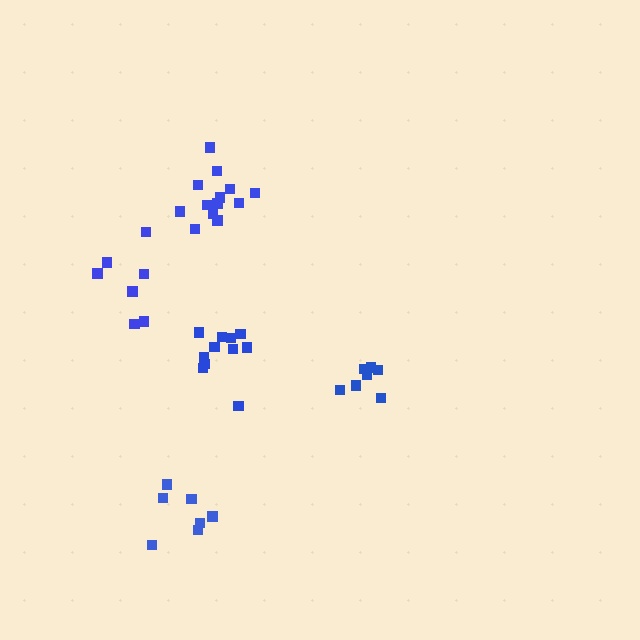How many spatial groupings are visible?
There are 5 spatial groupings.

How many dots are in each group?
Group 1: 7 dots, Group 2: 7 dots, Group 3: 7 dots, Group 4: 11 dots, Group 5: 13 dots (45 total).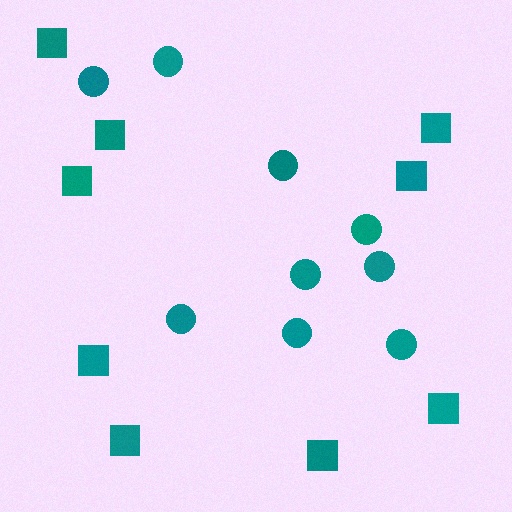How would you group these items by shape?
There are 2 groups: one group of squares (9) and one group of circles (9).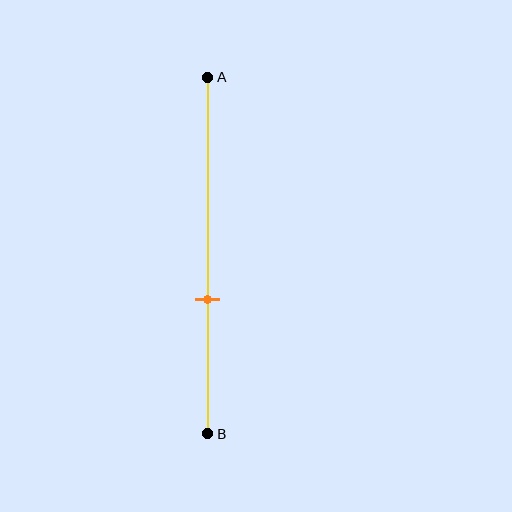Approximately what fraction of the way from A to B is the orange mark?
The orange mark is approximately 60% of the way from A to B.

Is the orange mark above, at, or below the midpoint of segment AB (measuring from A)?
The orange mark is below the midpoint of segment AB.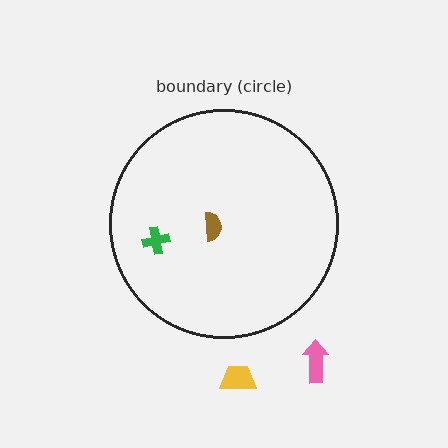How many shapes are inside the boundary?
2 inside, 2 outside.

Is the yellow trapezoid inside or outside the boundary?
Outside.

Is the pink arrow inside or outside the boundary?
Outside.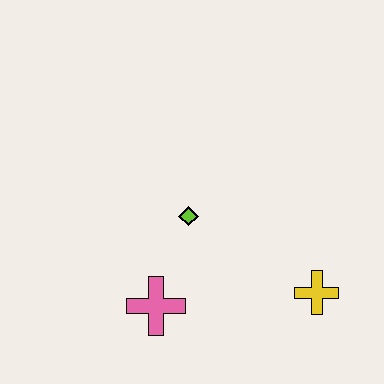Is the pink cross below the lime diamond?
Yes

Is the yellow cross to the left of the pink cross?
No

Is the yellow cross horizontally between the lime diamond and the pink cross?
No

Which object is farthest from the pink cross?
The yellow cross is farthest from the pink cross.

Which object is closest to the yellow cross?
The lime diamond is closest to the yellow cross.